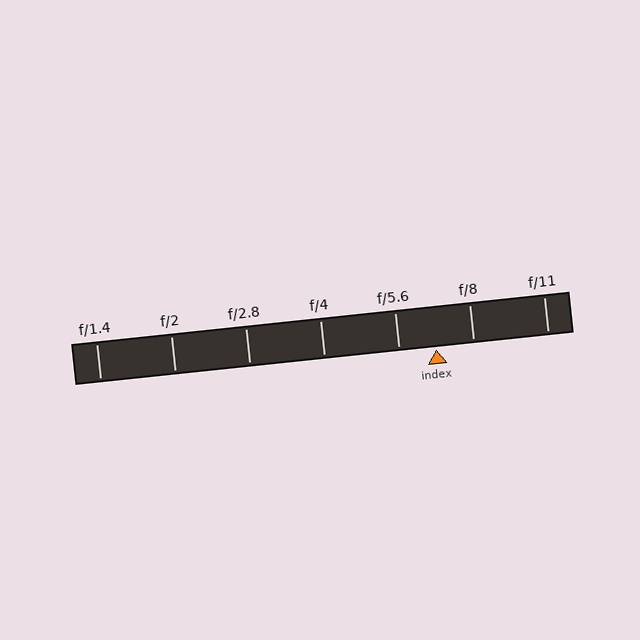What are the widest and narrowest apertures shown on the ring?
The widest aperture shown is f/1.4 and the narrowest is f/11.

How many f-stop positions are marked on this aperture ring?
There are 7 f-stop positions marked.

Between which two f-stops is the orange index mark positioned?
The index mark is between f/5.6 and f/8.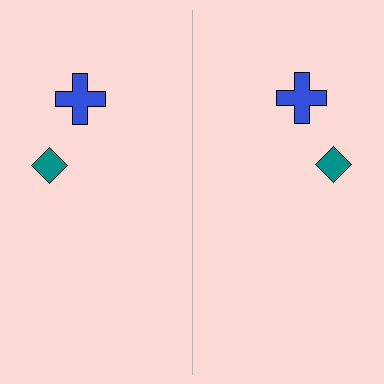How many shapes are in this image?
There are 4 shapes in this image.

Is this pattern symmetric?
Yes, this pattern has bilateral (reflection) symmetry.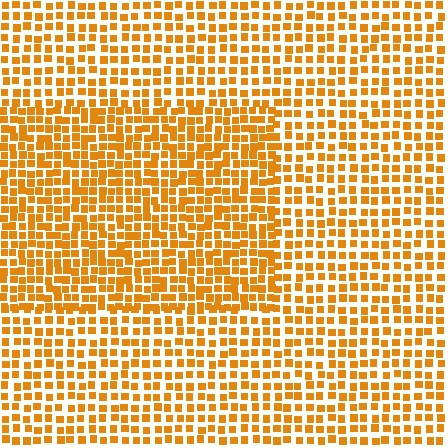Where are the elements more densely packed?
The elements are more densely packed inside the rectangle boundary.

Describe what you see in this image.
The image contains small orange elements arranged at two different densities. A rectangle-shaped region is visible where the elements are more densely packed than the surrounding area.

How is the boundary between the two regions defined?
The boundary is defined by a change in element density (approximately 1.5x ratio). All elements are the same color, size, and shape.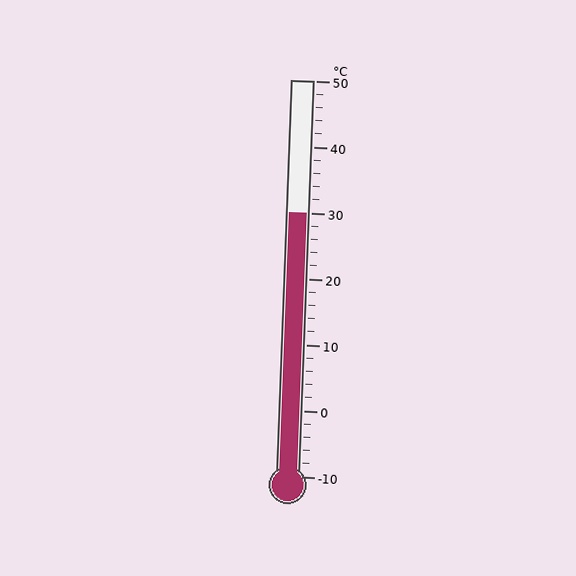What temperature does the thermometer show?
The thermometer shows approximately 30°C.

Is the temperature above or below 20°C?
The temperature is above 20°C.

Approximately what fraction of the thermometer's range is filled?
The thermometer is filled to approximately 65% of its range.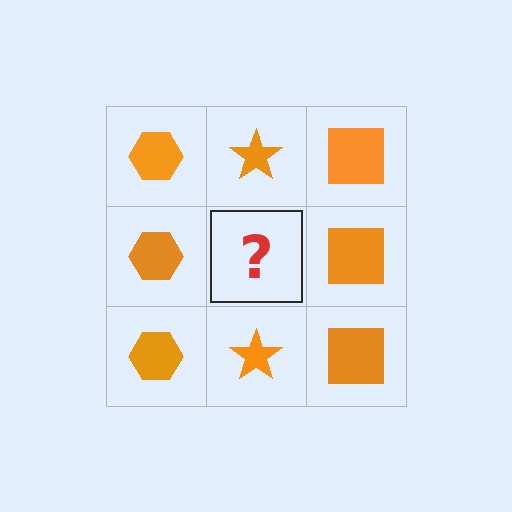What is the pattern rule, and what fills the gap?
The rule is that each column has a consistent shape. The gap should be filled with an orange star.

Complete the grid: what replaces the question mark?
The question mark should be replaced with an orange star.